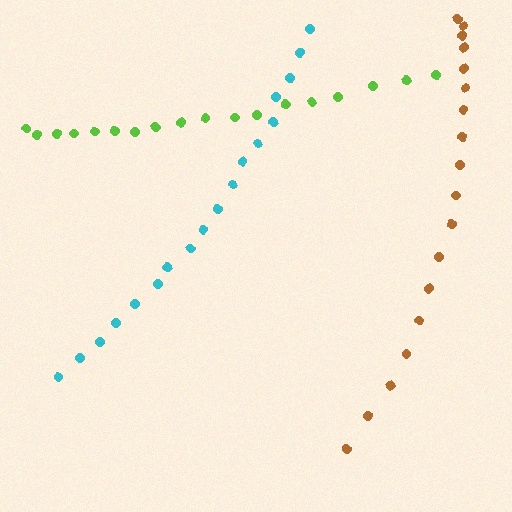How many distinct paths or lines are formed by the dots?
There are 3 distinct paths.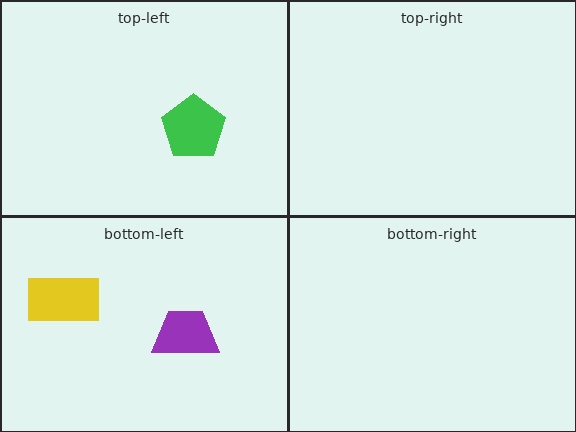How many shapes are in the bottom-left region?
2.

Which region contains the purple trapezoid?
The bottom-left region.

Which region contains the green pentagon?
The top-left region.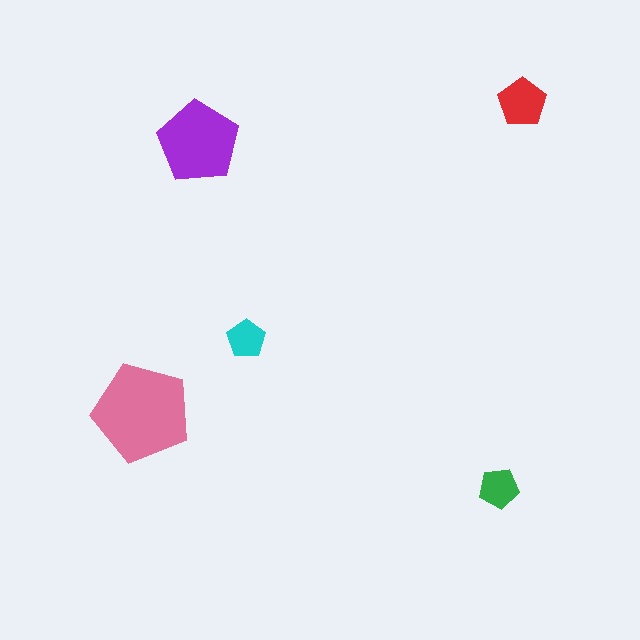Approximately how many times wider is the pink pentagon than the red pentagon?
About 2 times wider.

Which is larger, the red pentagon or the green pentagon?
The red one.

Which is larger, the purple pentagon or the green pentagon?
The purple one.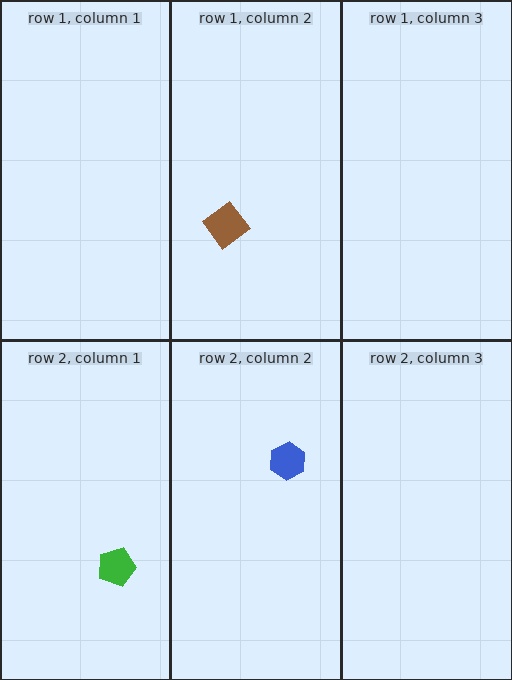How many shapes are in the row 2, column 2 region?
1.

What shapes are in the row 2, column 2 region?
The blue hexagon.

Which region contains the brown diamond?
The row 1, column 2 region.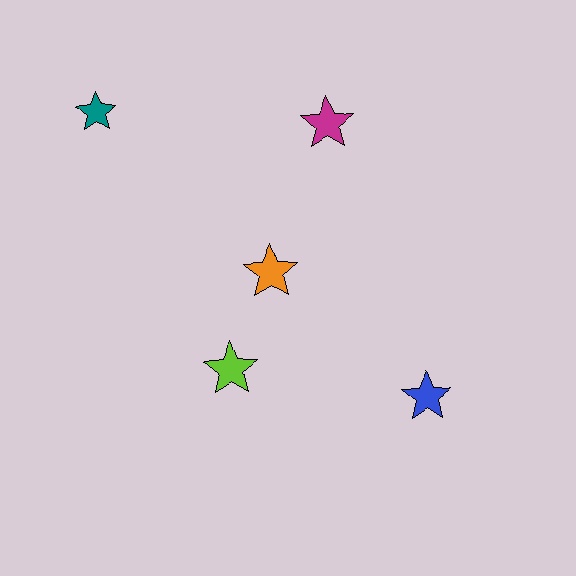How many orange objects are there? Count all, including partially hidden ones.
There is 1 orange object.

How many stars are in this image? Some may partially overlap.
There are 5 stars.